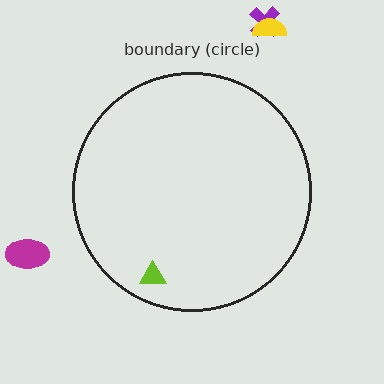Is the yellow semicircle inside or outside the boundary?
Outside.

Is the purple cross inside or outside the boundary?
Outside.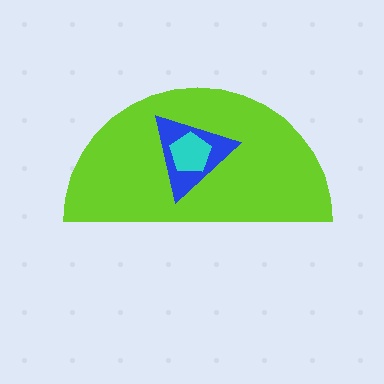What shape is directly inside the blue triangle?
The cyan pentagon.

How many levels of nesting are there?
3.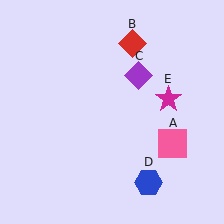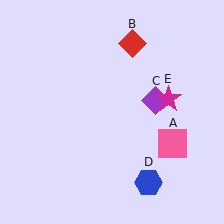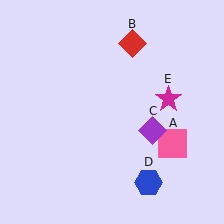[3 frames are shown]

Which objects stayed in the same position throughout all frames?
Pink square (object A) and red diamond (object B) and blue hexagon (object D) and magenta star (object E) remained stationary.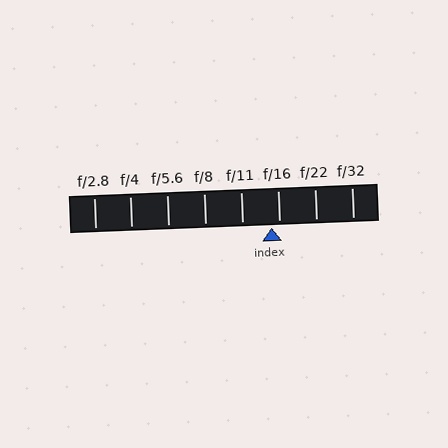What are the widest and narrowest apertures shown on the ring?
The widest aperture shown is f/2.8 and the narrowest is f/32.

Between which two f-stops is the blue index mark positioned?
The index mark is between f/11 and f/16.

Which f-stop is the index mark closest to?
The index mark is closest to f/16.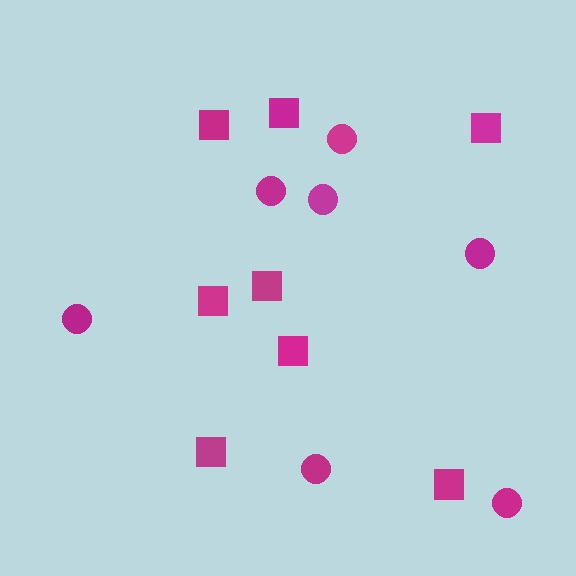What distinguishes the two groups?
There are 2 groups: one group of squares (8) and one group of circles (7).